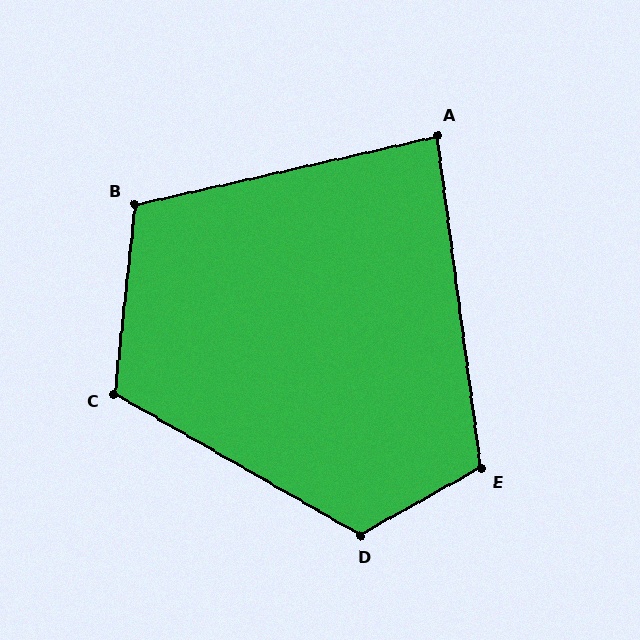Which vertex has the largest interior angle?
D, at approximately 121 degrees.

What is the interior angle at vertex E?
Approximately 111 degrees (obtuse).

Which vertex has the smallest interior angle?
A, at approximately 85 degrees.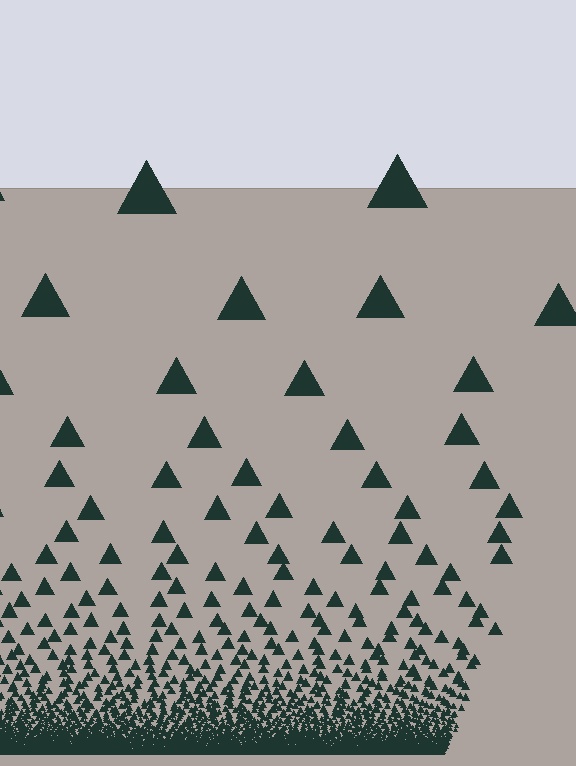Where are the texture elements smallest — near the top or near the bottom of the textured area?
Near the bottom.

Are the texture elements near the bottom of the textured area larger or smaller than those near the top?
Smaller. The gradient is inverted — elements near the bottom are smaller and denser.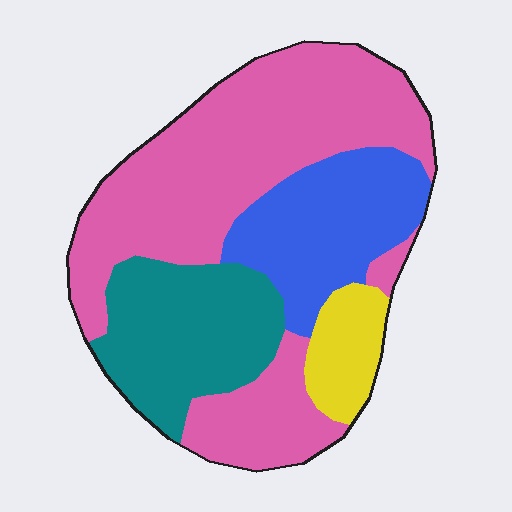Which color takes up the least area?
Yellow, at roughly 10%.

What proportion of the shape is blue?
Blue covers around 20% of the shape.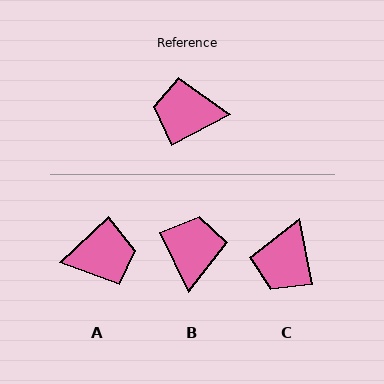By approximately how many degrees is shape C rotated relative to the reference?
Approximately 73 degrees counter-clockwise.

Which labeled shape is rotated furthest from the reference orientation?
A, about 165 degrees away.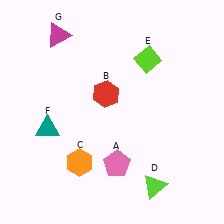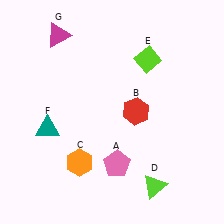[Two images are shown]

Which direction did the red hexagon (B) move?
The red hexagon (B) moved right.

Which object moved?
The red hexagon (B) moved right.